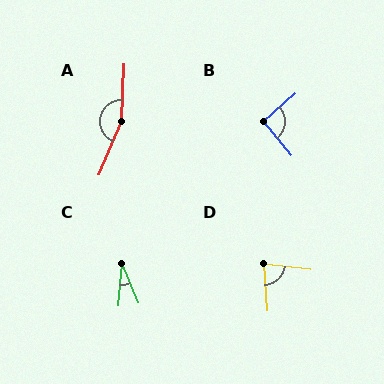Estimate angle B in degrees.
Approximately 92 degrees.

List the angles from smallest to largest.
C (28°), D (80°), B (92°), A (159°).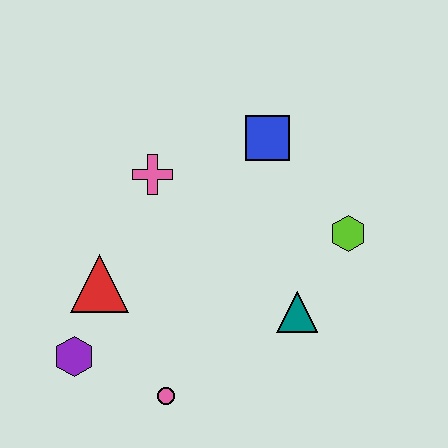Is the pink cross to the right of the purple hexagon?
Yes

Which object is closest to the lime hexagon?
The teal triangle is closest to the lime hexagon.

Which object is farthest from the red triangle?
The lime hexagon is farthest from the red triangle.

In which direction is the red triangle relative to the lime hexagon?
The red triangle is to the left of the lime hexagon.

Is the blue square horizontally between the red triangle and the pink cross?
No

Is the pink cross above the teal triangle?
Yes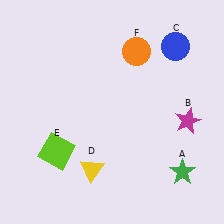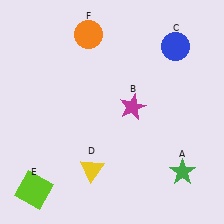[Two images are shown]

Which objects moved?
The objects that moved are: the magenta star (B), the lime square (E), the orange circle (F).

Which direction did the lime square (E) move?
The lime square (E) moved down.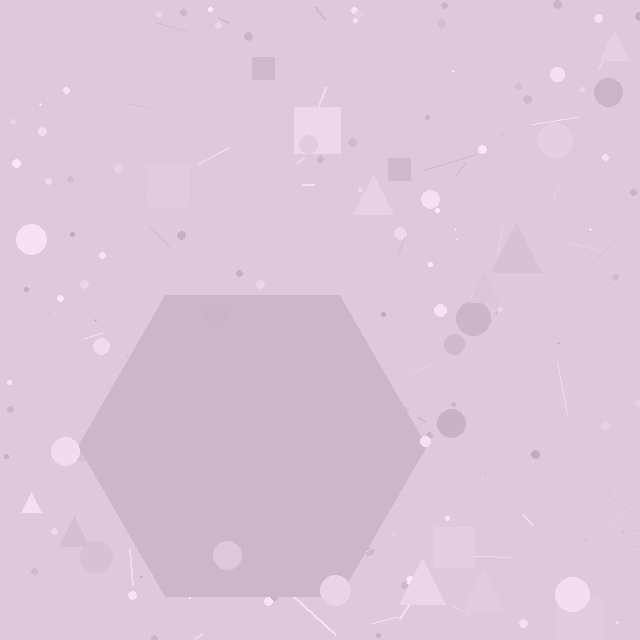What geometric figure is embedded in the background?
A hexagon is embedded in the background.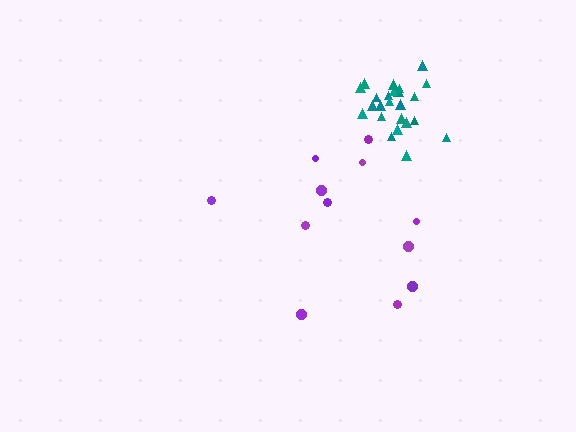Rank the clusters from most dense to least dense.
teal, purple.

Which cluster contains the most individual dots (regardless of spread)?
Teal (25).